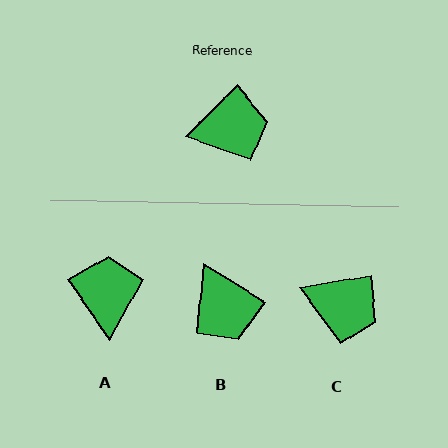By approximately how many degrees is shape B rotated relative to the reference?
Approximately 76 degrees clockwise.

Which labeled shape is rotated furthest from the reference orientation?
A, about 80 degrees away.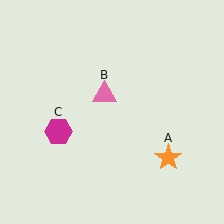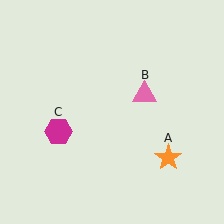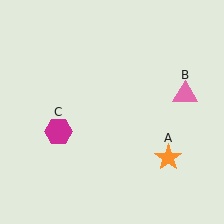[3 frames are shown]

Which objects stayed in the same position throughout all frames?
Orange star (object A) and magenta hexagon (object C) remained stationary.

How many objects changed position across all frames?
1 object changed position: pink triangle (object B).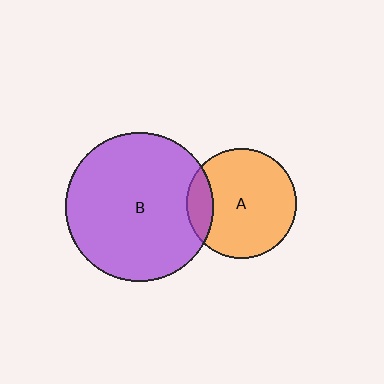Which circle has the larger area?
Circle B (purple).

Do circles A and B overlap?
Yes.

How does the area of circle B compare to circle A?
Approximately 1.8 times.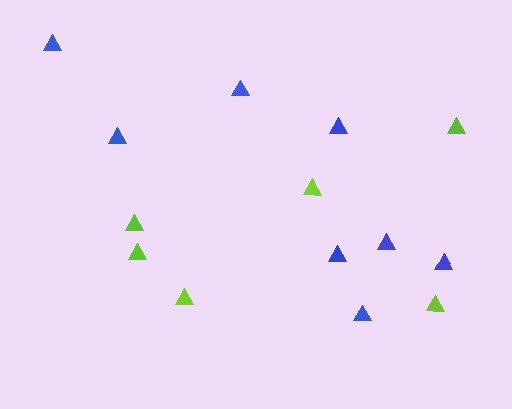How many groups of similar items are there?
There are 2 groups: one group of blue triangles (8) and one group of lime triangles (6).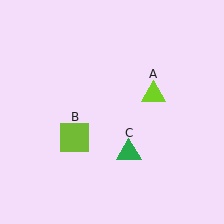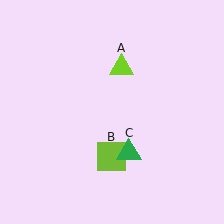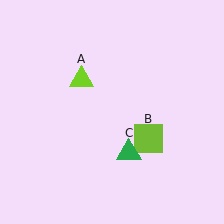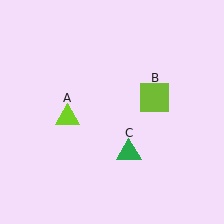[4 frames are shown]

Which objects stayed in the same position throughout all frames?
Green triangle (object C) remained stationary.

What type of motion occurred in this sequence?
The lime triangle (object A), lime square (object B) rotated counterclockwise around the center of the scene.